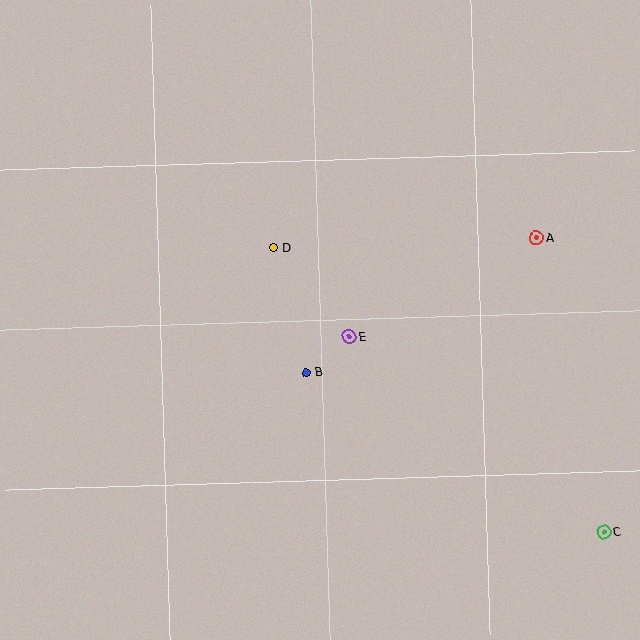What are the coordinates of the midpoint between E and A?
The midpoint between E and A is at (443, 287).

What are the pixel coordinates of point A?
Point A is at (536, 238).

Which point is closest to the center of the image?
Point E at (350, 337) is closest to the center.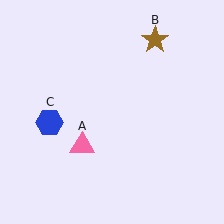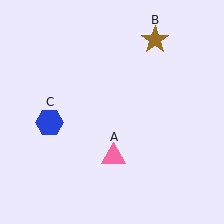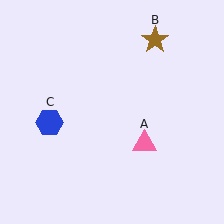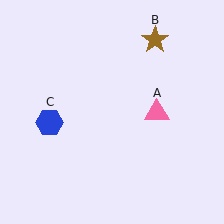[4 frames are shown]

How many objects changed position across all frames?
1 object changed position: pink triangle (object A).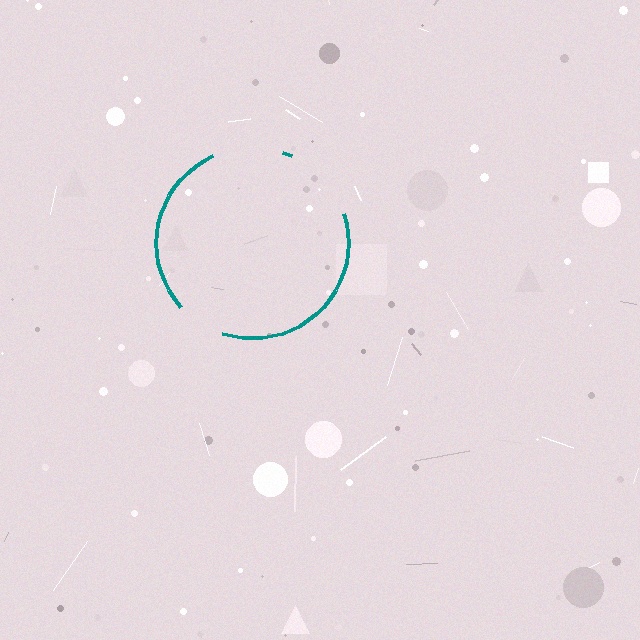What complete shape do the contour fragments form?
The contour fragments form a circle.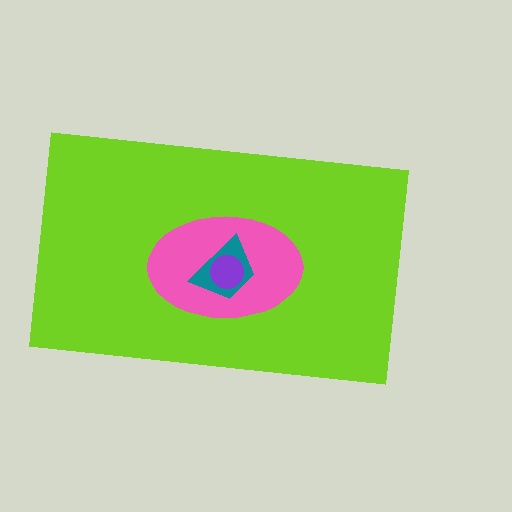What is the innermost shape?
The purple circle.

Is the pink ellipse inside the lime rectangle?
Yes.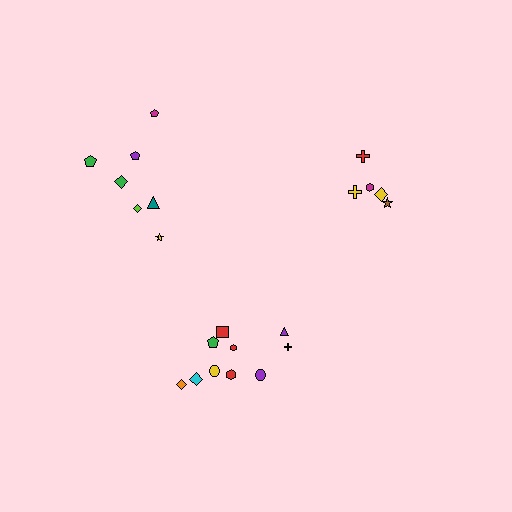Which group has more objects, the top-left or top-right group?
The top-left group.